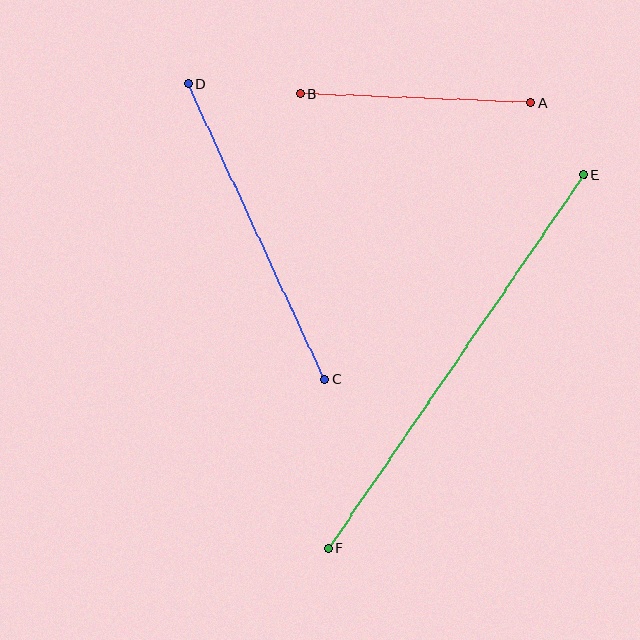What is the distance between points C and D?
The distance is approximately 325 pixels.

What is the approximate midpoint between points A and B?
The midpoint is at approximately (416, 98) pixels.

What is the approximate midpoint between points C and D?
The midpoint is at approximately (256, 232) pixels.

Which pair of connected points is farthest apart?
Points E and F are farthest apart.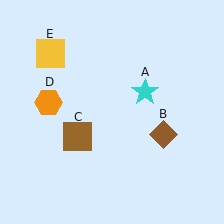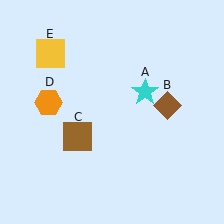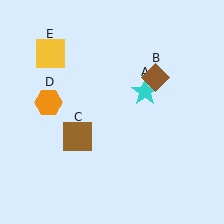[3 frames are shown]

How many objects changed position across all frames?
1 object changed position: brown diamond (object B).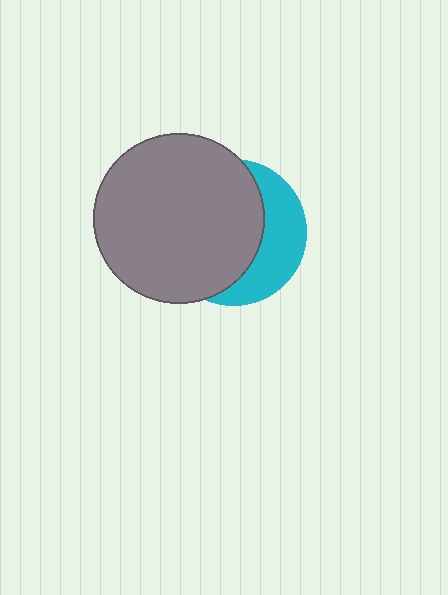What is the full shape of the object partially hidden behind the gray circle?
The partially hidden object is a cyan circle.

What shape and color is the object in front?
The object in front is a gray circle.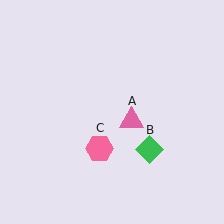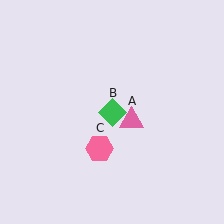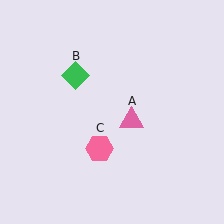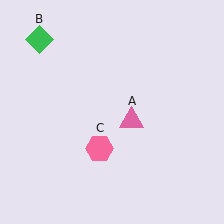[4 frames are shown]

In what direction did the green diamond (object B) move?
The green diamond (object B) moved up and to the left.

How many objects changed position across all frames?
1 object changed position: green diamond (object B).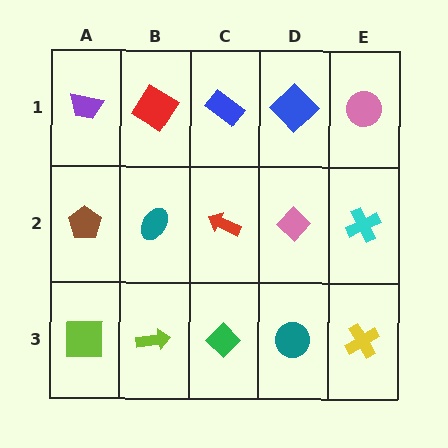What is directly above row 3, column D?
A pink diamond.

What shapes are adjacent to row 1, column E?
A cyan cross (row 2, column E), a blue diamond (row 1, column D).